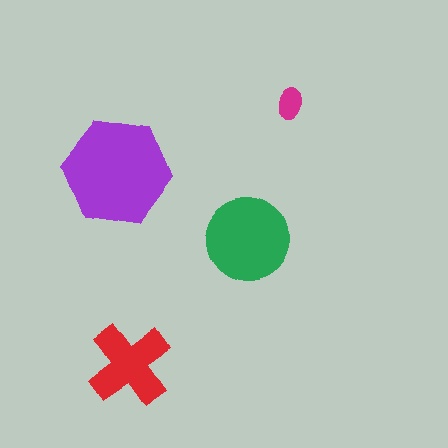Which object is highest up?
The magenta ellipse is topmost.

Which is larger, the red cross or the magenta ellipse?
The red cross.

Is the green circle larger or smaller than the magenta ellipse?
Larger.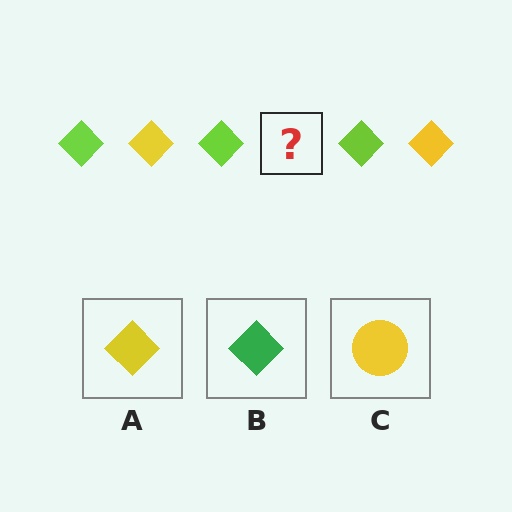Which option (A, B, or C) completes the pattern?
A.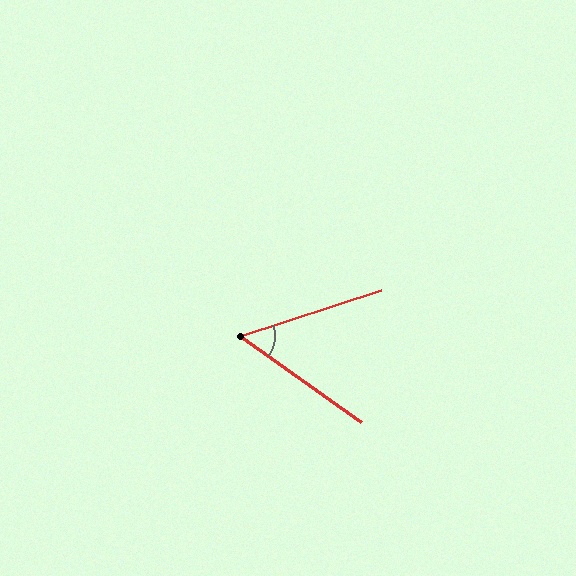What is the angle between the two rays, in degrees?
Approximately 53 degrees.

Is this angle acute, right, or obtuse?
It is acute.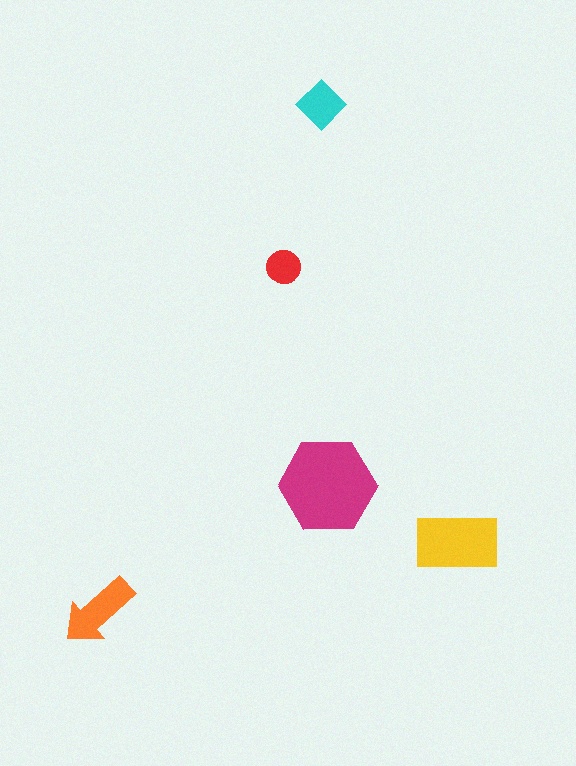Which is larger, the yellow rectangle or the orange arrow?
The yellow rectangle.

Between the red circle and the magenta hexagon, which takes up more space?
The magenta hexagon.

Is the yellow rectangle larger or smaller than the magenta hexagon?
Smaller.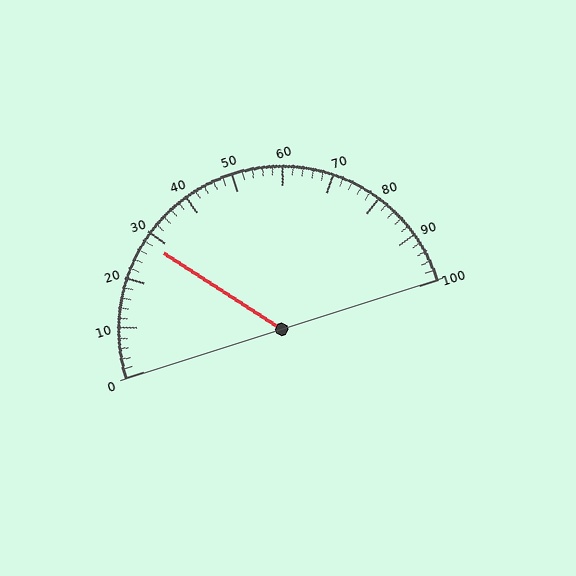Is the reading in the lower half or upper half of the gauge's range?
The reading is in the lower half of the range (0 to 100).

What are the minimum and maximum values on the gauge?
The gauge ranges from 0 to 100.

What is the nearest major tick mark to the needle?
The nearest major tick mark is 30.